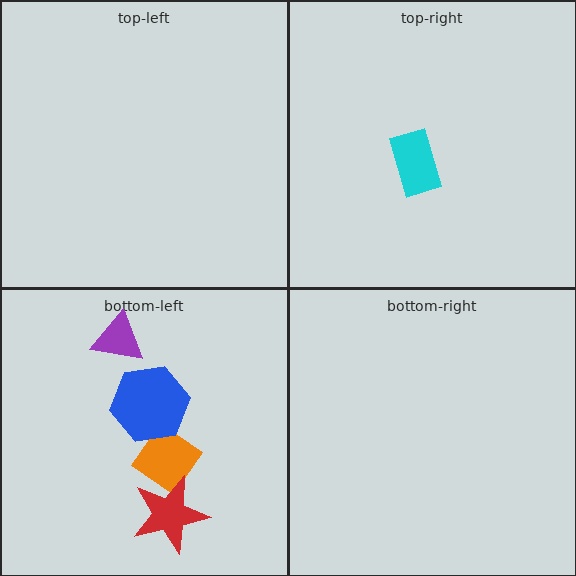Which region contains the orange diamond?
The bottom-left region.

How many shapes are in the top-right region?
1.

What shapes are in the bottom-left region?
The orange diamond, the purple triangle, the red star, the blue hexagon.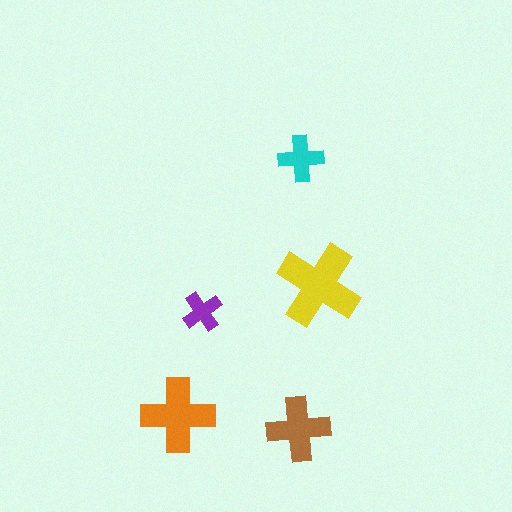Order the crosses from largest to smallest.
the yellow one, the orange one, the brown one, the cyan one, the purple one.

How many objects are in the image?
There are 5 objects in the image.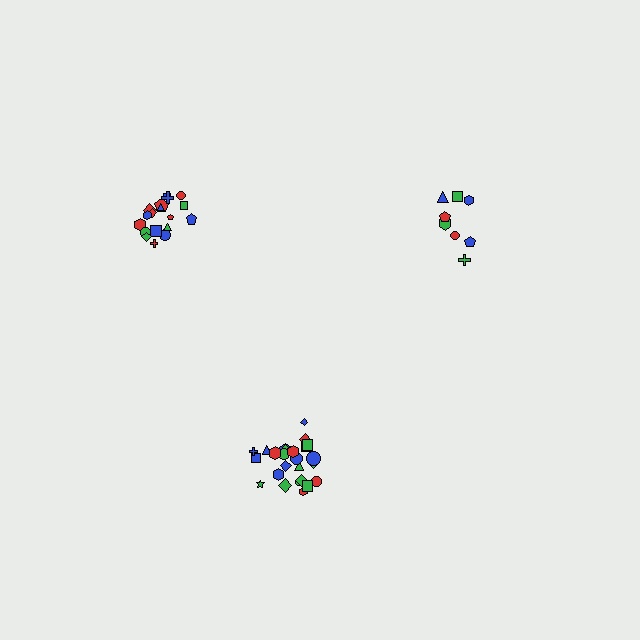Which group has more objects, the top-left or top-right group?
The top-left group.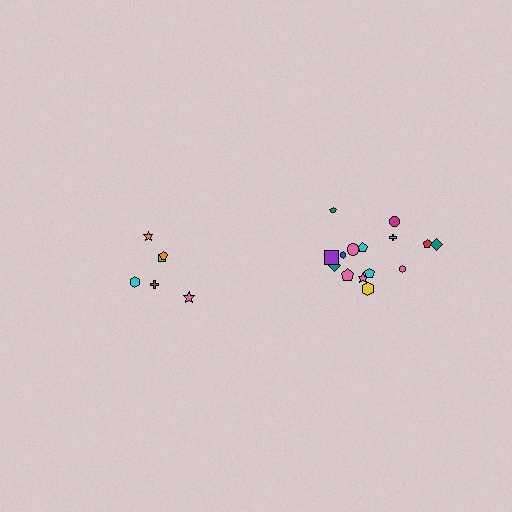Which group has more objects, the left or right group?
The right group.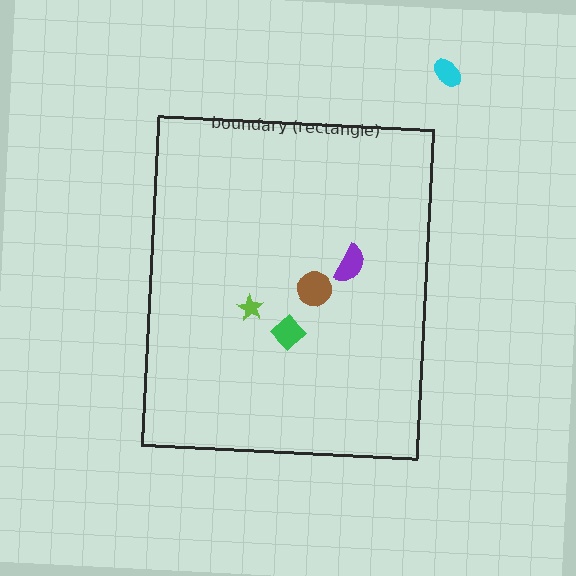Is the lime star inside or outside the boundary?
Inside.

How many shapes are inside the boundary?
4 inside, 1 outside.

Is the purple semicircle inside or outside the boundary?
Inside.